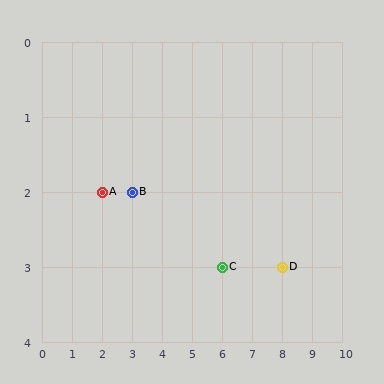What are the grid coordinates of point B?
Point B is at grid coordinates (3, 2).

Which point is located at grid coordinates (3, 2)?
Point B is at (3, 2).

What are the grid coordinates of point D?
Point D is at grid coordinates (8, 3).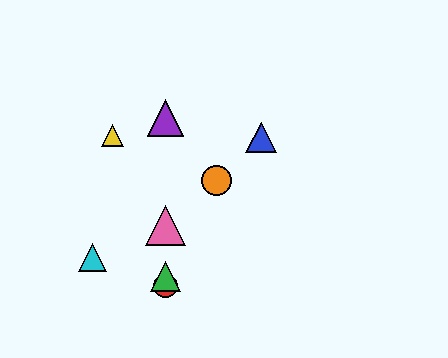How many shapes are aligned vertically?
4 shapes (the red circle, the green triangle, the purple triangle, the pink triangle) are aligned vertically.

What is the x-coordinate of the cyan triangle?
The cyan triangle is at x≈93.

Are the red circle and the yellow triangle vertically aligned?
No, the red circle is at x≈165 and the yellow triangle is at x≈113.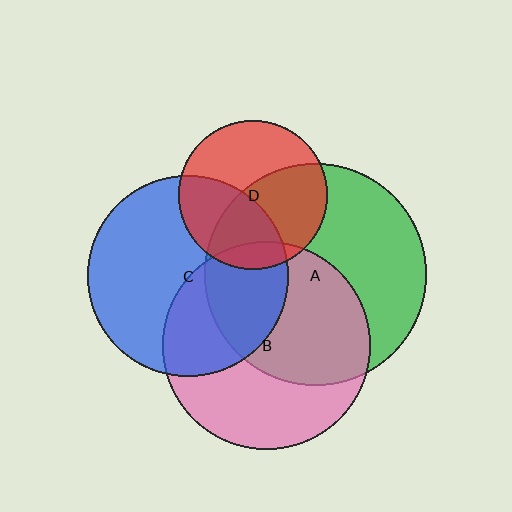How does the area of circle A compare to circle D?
Approximately 2.2 times.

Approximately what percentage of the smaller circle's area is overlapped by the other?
Approximately 40%.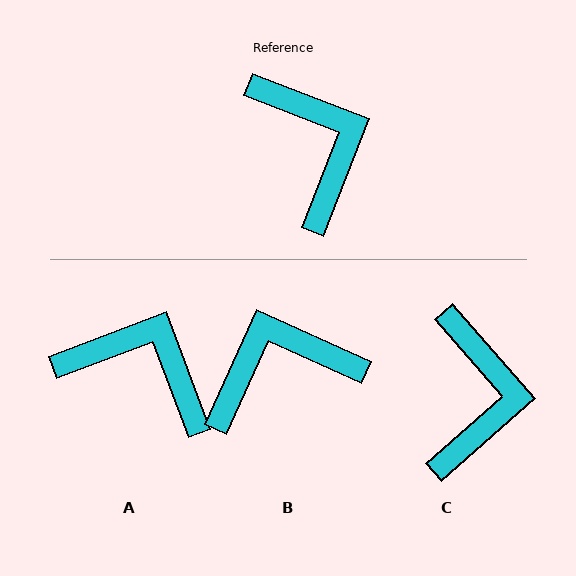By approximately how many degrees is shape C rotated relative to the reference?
Approximately 27 degrees clockwise.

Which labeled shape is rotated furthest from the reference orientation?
B, about 87 degrees away.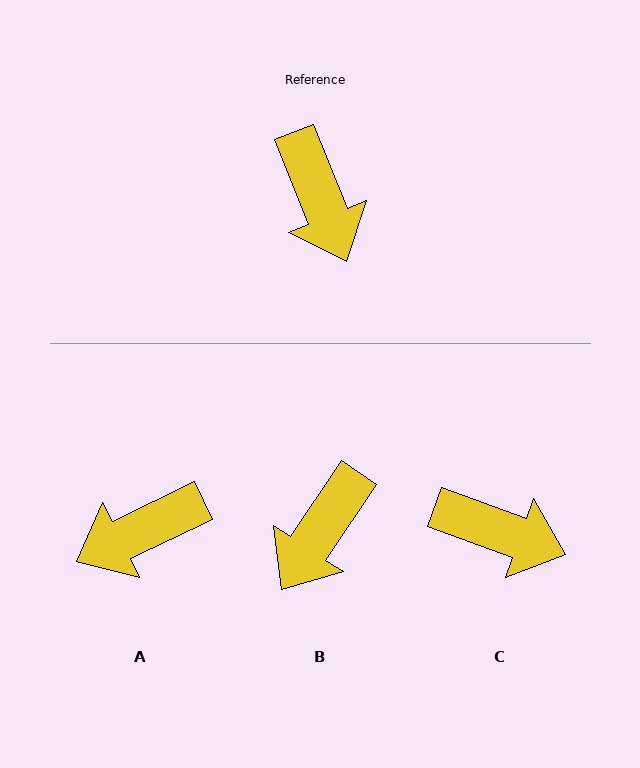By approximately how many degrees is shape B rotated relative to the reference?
Approximately 56 degrees clockwise.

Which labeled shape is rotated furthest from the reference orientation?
A, about 87 degrees away.